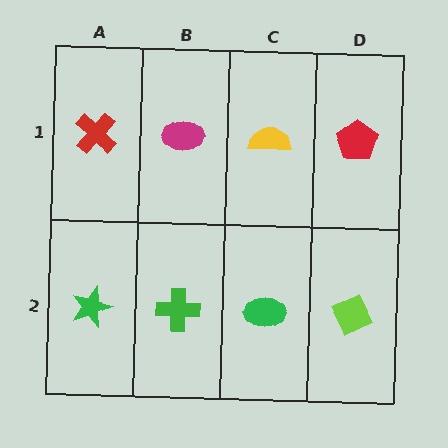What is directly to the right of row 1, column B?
A yellow semicircle.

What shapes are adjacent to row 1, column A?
A green star (row 2, column A), a magenta ellipse (row 1, column B).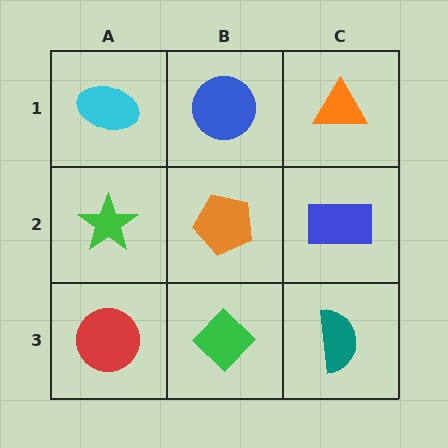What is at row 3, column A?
A red circle.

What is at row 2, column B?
An orange pentagon.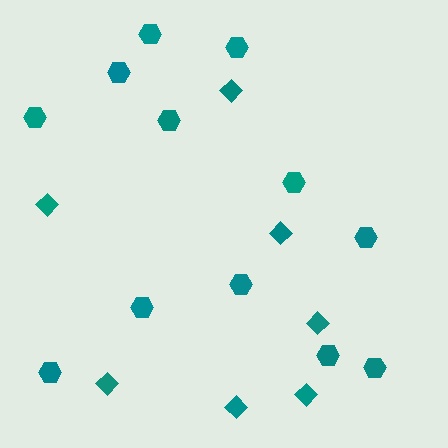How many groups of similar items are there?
There are 2 groups: one group of hexagons (12) and one group of diamonds (7).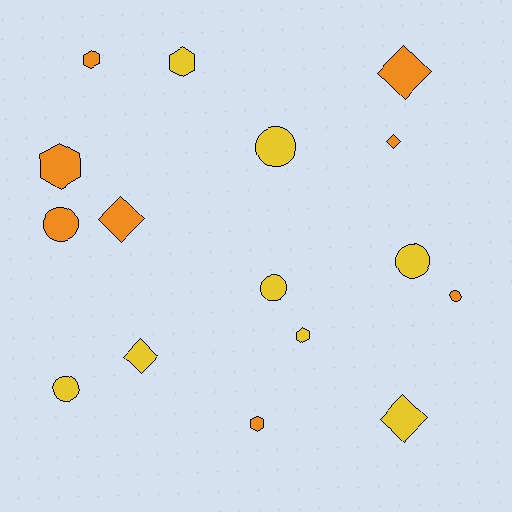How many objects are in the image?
There are 16 objects.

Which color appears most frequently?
Yellow, with 8 objects.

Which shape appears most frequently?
Circle, with 6 objects.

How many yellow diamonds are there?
There are 2 yellow diamonds.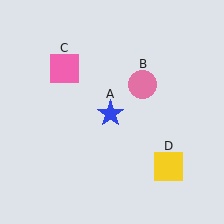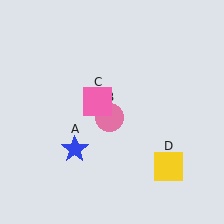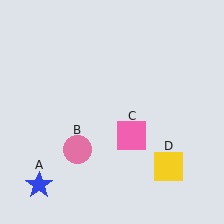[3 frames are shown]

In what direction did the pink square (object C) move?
The pink square (object C) moved down and to the right.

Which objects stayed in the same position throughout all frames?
Yellow square (object D) remained stationary.